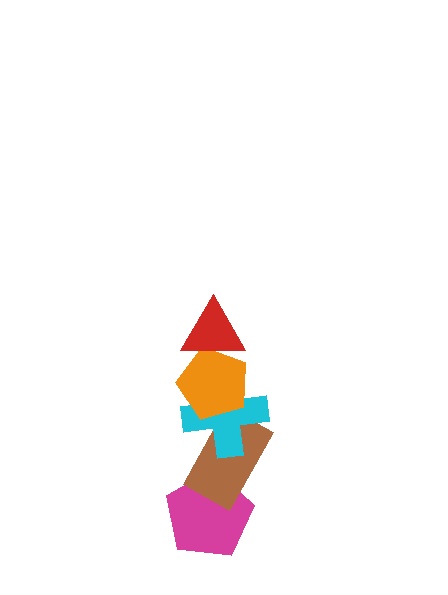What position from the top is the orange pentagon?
The orange pentagon is 2nd from the top.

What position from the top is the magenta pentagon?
The magenta pentagon is 5th from the top.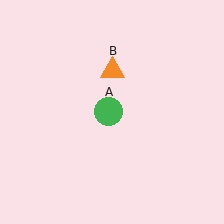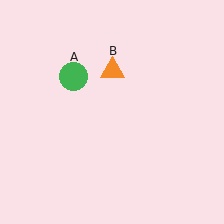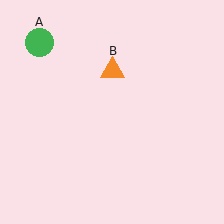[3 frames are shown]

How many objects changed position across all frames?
1 object changed position: green circle (object A).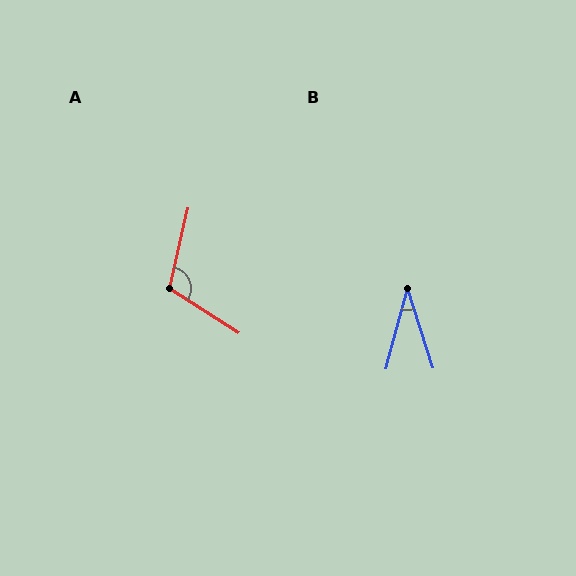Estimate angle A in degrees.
Approximately 110 degrees.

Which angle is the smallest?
B, at approximately 33 degrees.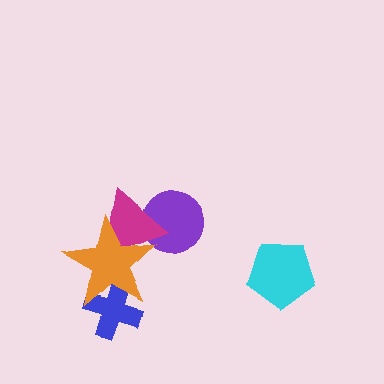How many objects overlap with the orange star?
2 objects overlap with the orange star.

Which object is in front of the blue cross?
The orange star is in front of the blue cross.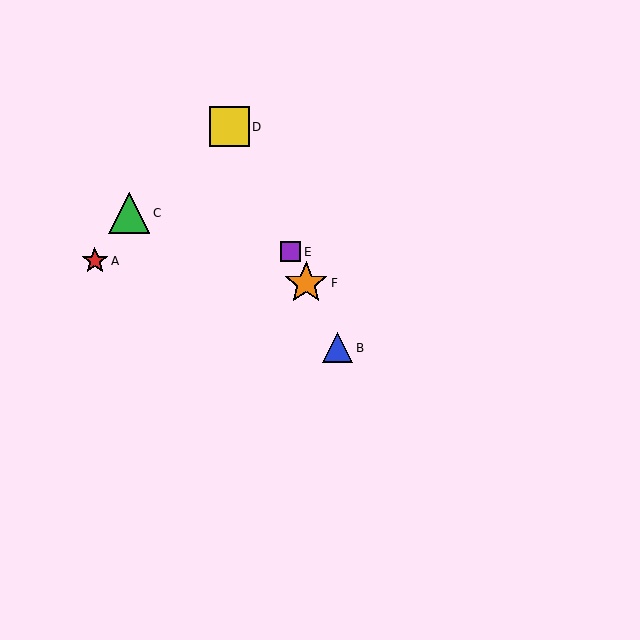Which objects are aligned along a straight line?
Objects B, D, E, F are aligned along a straight line.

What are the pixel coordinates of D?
Object D is at (229, 127).